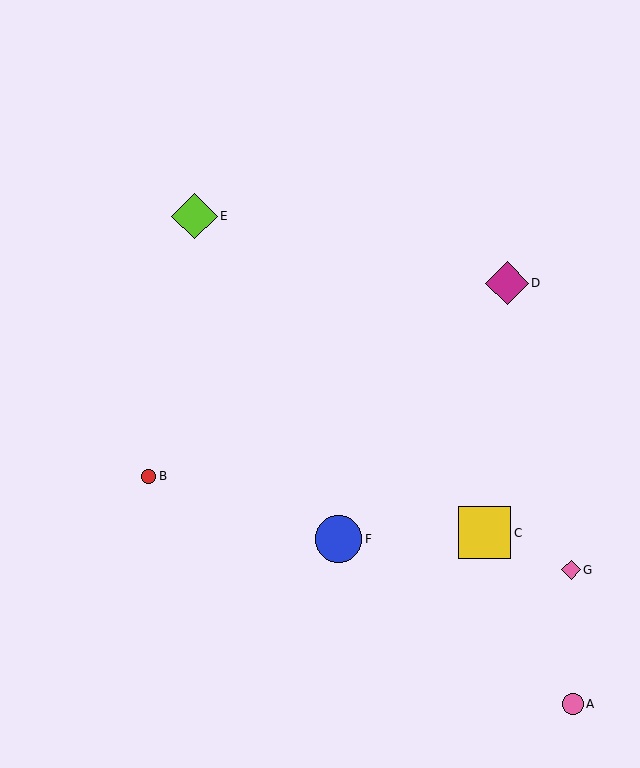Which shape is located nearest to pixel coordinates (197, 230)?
The lime diamond (labeled E) at (194, 216) is nearest to that location.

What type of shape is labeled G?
Shape G is a pink diamond.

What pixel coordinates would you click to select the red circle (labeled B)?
Click at (149, 476) to select the red circle B.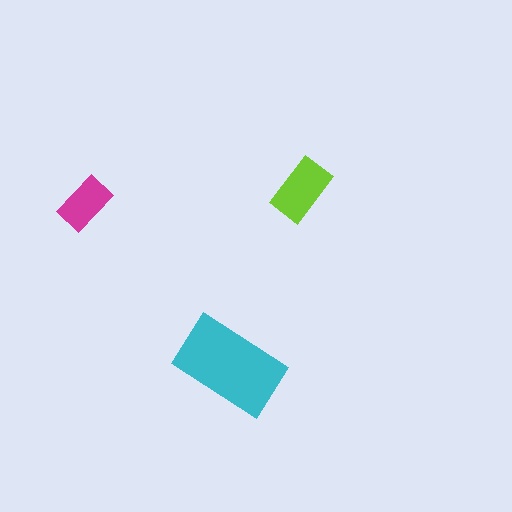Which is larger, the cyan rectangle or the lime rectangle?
The cyan one.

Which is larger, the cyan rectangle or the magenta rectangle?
The cyan one.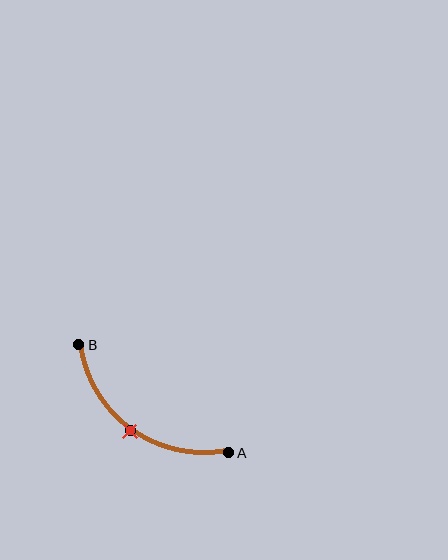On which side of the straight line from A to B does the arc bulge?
The arc bulges below and to the left of the straight line connecting A and B.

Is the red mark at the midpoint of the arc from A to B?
Yes. The red mark lies on the arc at equal arc-length from both A and B — it is the arc midpoint.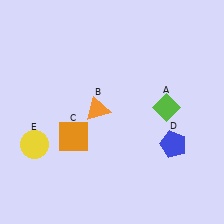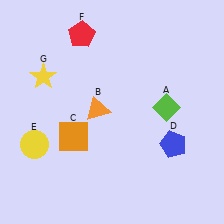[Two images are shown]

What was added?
A red pentagon (F), a yellow star (G) were added in Image 2.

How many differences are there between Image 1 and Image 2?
There are 2 differences between the two images.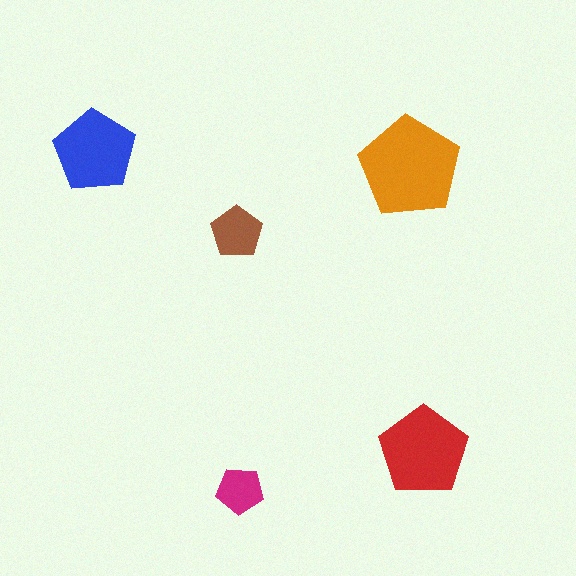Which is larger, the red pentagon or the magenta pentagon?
The red one.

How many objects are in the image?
There are 5 objects in the image.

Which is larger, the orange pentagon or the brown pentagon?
The orange one.